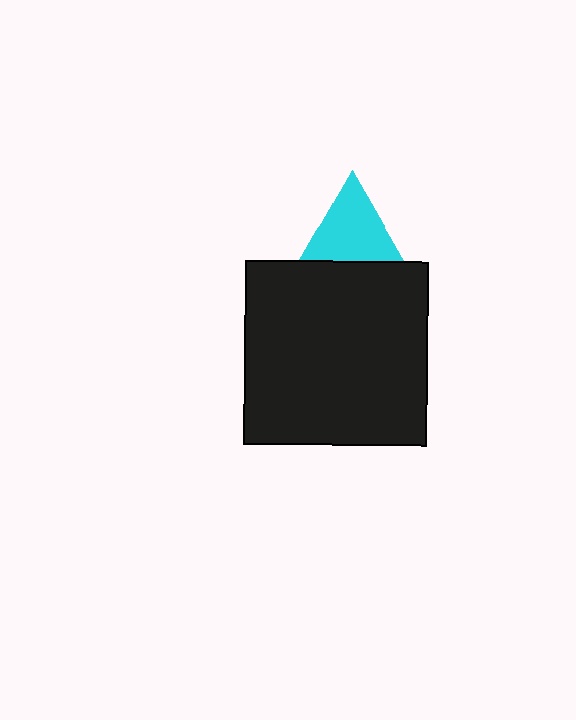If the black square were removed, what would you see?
You would see the complete cyan triangle.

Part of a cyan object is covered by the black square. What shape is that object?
It is a triangle.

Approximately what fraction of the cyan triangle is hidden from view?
Roughly 43% of the cyan triangle is hidden behind the black square.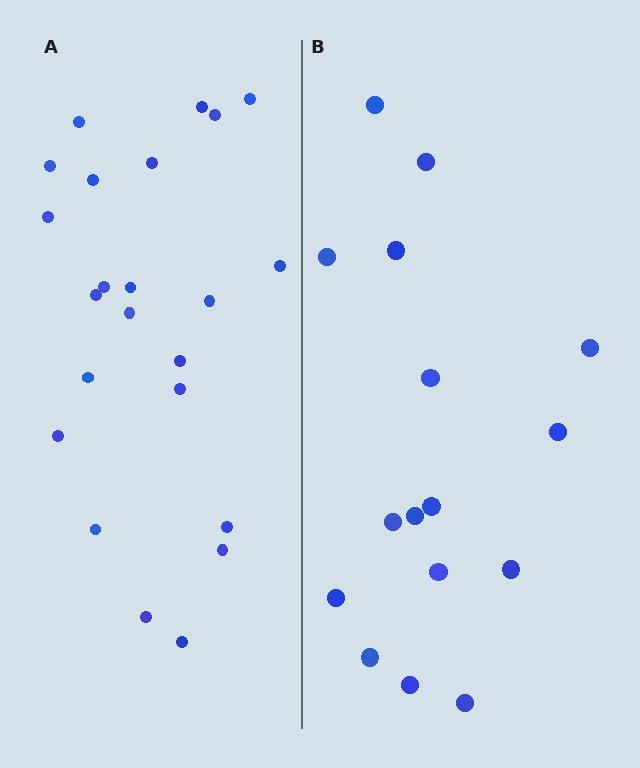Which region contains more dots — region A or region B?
Region A (the left region) has more dots.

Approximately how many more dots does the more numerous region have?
Region A has roughly 8 or so more dots than region B.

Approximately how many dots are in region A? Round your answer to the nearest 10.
About 20 dots. (The exact count is 23, which rounds to 20.)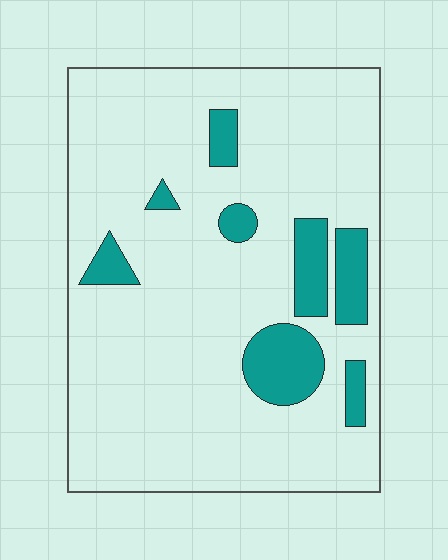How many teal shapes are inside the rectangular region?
8.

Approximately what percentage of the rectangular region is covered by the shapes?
Approximately 15%.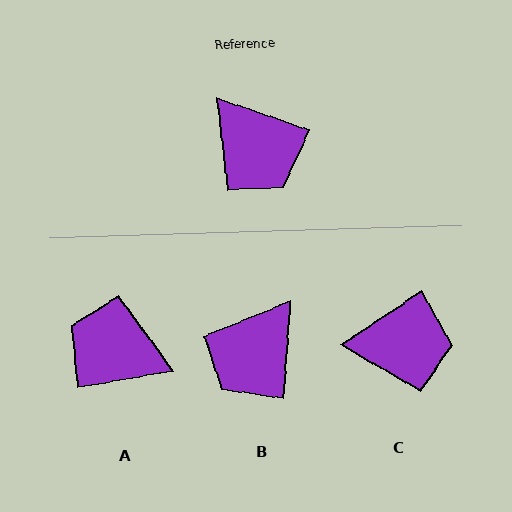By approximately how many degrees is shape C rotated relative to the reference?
Approximately 53 degrees counter-clockwise.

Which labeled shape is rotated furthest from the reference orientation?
A, about 151 degrees away.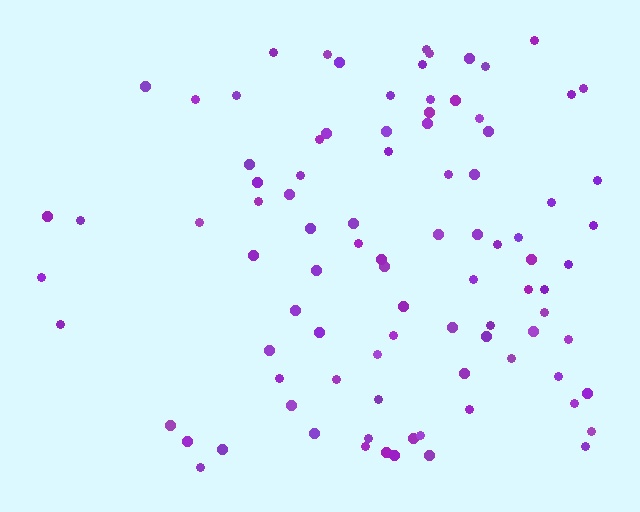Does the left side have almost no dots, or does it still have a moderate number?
Still a moderate number, just noticeably fewer than the right.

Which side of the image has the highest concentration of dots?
The right.